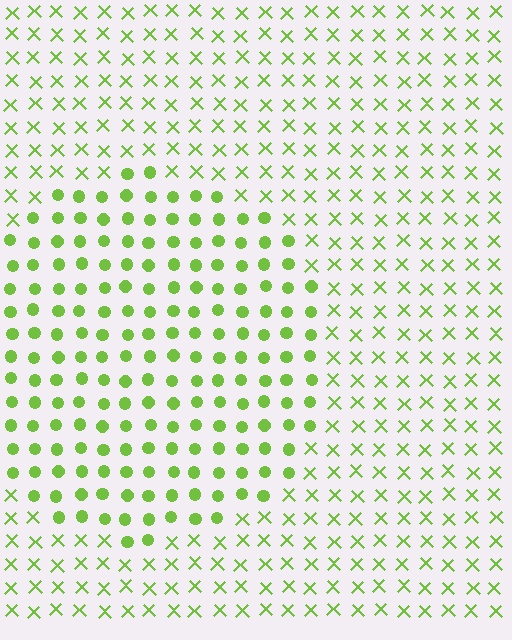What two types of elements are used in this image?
The image uses circles inside the circle region and X marks outside it.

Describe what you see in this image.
The image is filled with small lime elements arranged in a uniform grid. A circle-shaped region contains circles, while the surrounding area contains X marks. The boundary is defined purely by the change in element shape.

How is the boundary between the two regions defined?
The boundary is defined by a change in element shape: circles inside vs. X marks outside. All elements share the same color and spacing.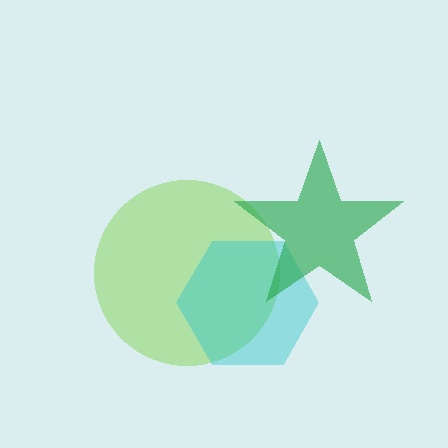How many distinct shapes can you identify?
There are 3 distinct shapes: a lime circle, a cyan hexagon, a green star.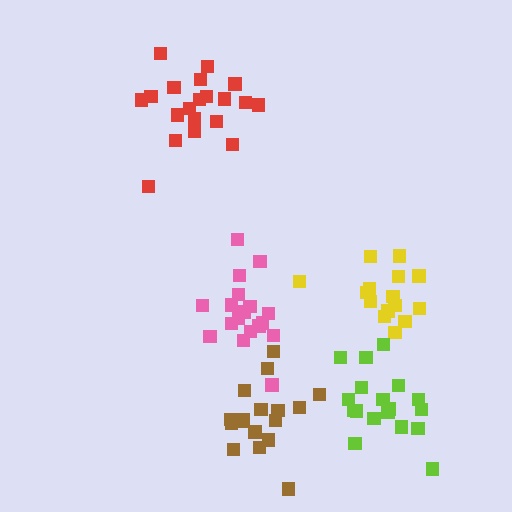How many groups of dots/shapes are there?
There are 5 groups.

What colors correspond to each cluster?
The clusters are colored: yellow, pink, lime, brown, red.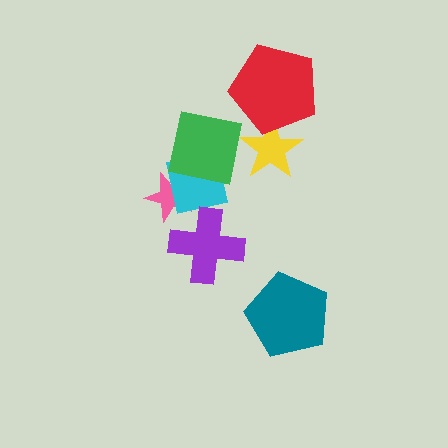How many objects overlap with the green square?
3 objects overlap with the green square.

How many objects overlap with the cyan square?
2 objects overlap with the cyan square.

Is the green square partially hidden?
No, no other shape covers it.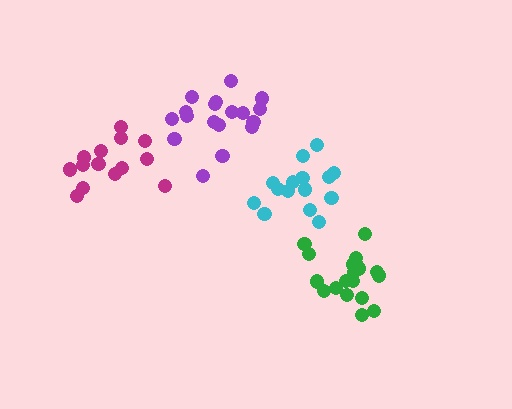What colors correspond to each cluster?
The clusters are colored: green, purple, magenta, cyan.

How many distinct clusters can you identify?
There are 4 distinct clusters.